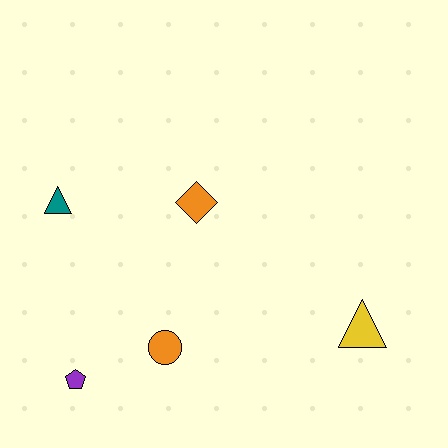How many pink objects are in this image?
There are no pink objects.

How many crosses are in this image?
There are no crosses.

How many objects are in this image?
There are 5 objects.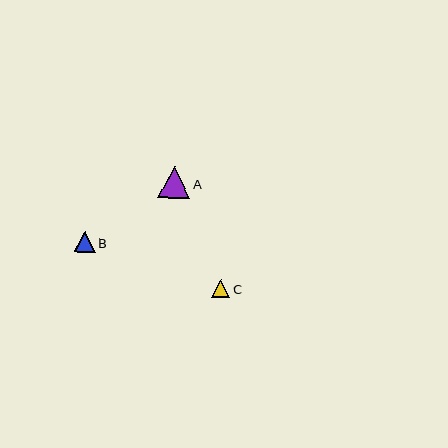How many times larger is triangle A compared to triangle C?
Triangle A is approximately 1.7 times the size of triangle C.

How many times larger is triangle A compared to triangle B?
Triangle A is approximately 1.5 times the size of triangle B.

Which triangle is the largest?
Triangle A is the largest with a size of approximately 32 pixels.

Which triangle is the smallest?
Triangle C is the smallest with a size of approximately 18 pixels.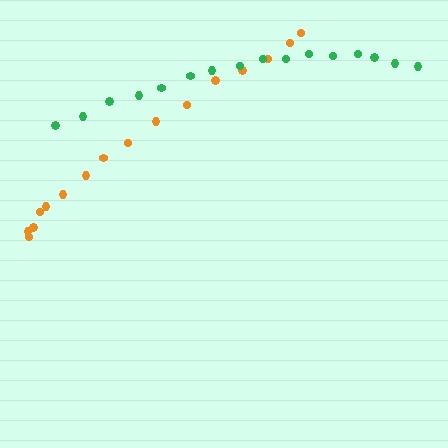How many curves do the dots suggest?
There are 2 distinct paths.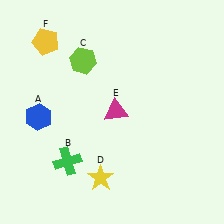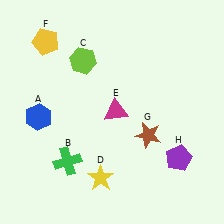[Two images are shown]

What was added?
A brown star (G), a purple pentagon (H) were added in Image 2.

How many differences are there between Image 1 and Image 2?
There are 2 differences between the two images.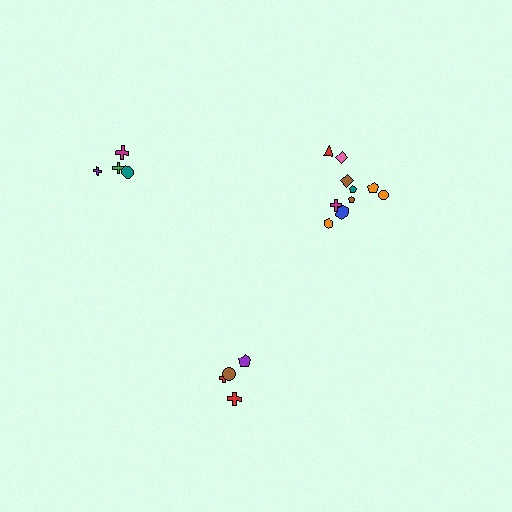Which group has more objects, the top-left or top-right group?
The top-right group.